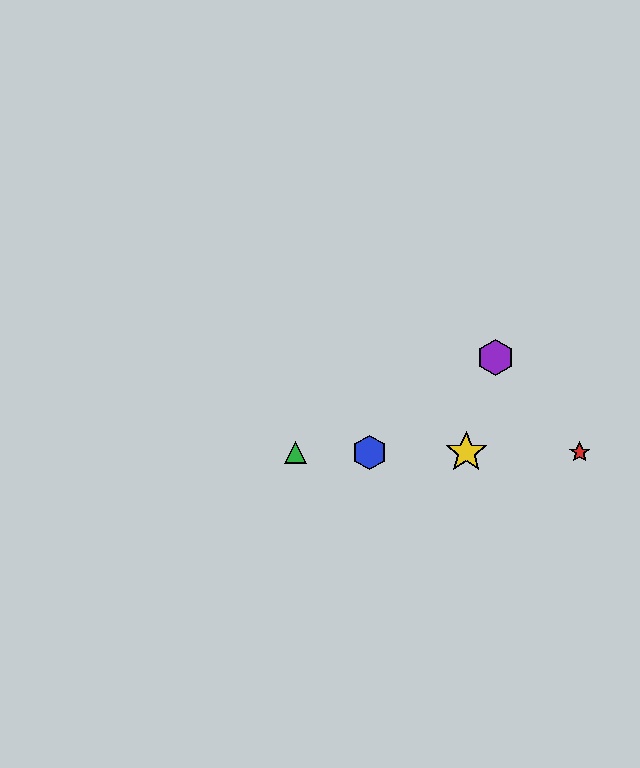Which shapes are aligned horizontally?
The red star, the blue hexagon, the green triangle, the yellow star are aligned horizontally.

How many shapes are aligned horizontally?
4 shapes (the red star, the blue hexagon, the green triangle, the yellow star) are aligned horizontally.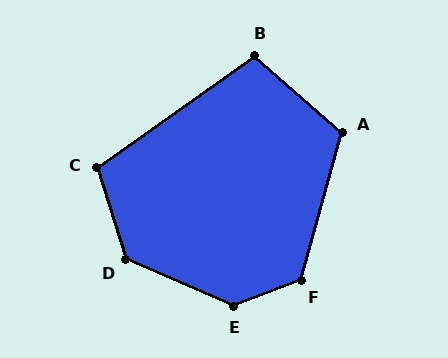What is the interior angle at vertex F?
Approximately 126 degrees (obtuse).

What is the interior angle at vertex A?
Approximately 116 degrees (obtuse).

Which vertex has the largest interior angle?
E, at approximately 136 degrees.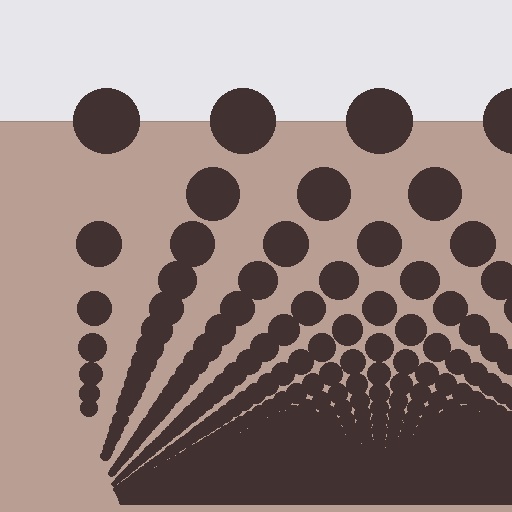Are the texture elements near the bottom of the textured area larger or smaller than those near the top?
Smaller. The gradient is inverted — elements near the bottom are smaller and denser.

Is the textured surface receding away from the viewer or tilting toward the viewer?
The surface appears to tilt toward the viewer. Texture elements get larger and sparser toward the top.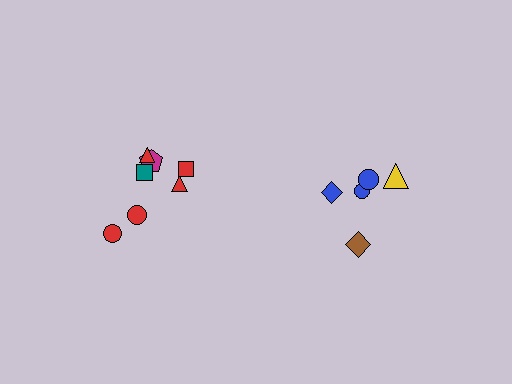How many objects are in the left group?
There are 7 objects.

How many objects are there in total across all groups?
There are 12 objects.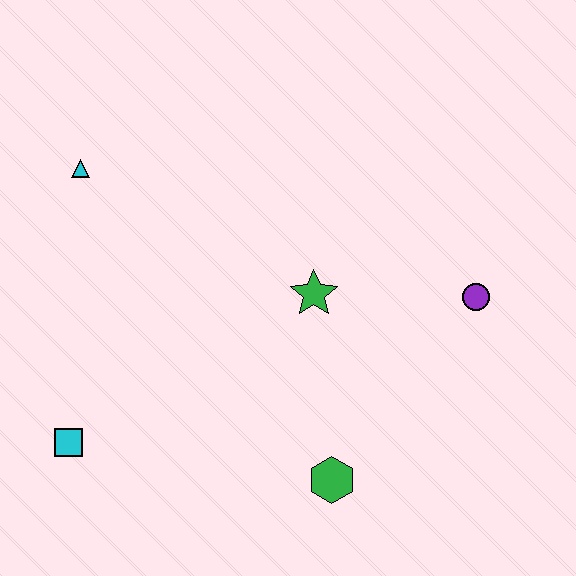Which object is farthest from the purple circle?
The cyan square is farthest from the purple circle.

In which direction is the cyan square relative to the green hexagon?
The cyan square is to the left of the green hexagon.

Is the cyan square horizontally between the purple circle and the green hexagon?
No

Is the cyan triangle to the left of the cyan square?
No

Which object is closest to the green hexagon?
The green star is closest to the green hexagon.